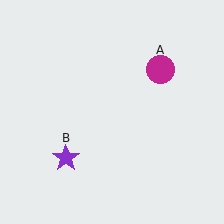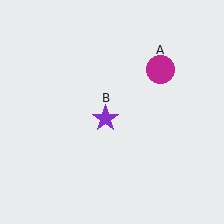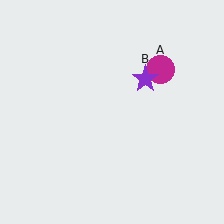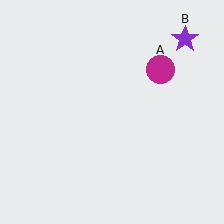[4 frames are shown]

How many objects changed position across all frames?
1 object changed position: purple star (object B).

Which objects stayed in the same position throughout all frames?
Magenta circle (object A) remained stationary.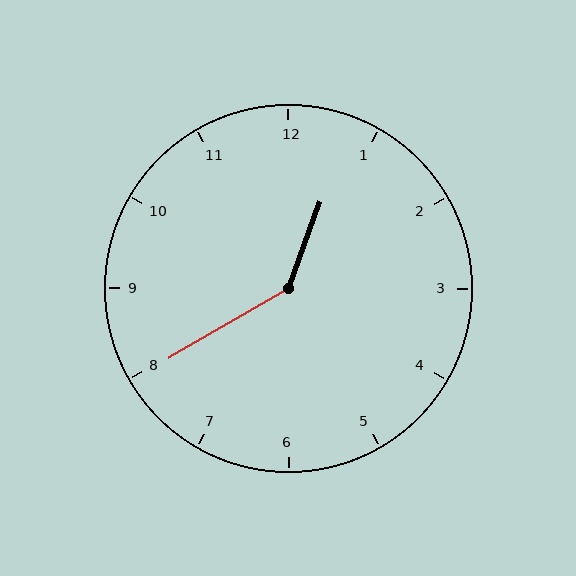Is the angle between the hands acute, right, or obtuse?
It is obtuse.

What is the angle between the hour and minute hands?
Approximately 140 degrees.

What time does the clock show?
12:40.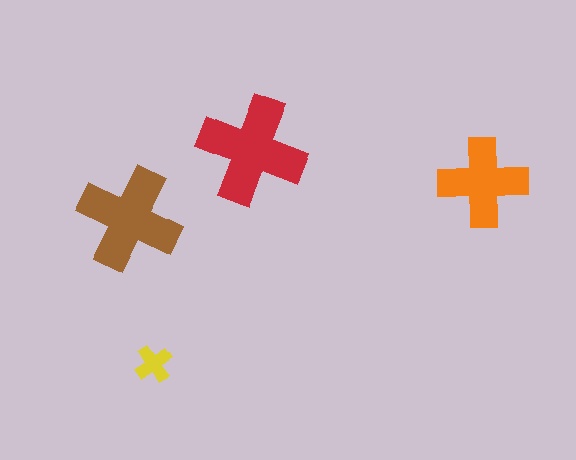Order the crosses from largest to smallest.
the red one, the brown one, the orange one, the yellow one.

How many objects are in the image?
There are 4 objects in the image.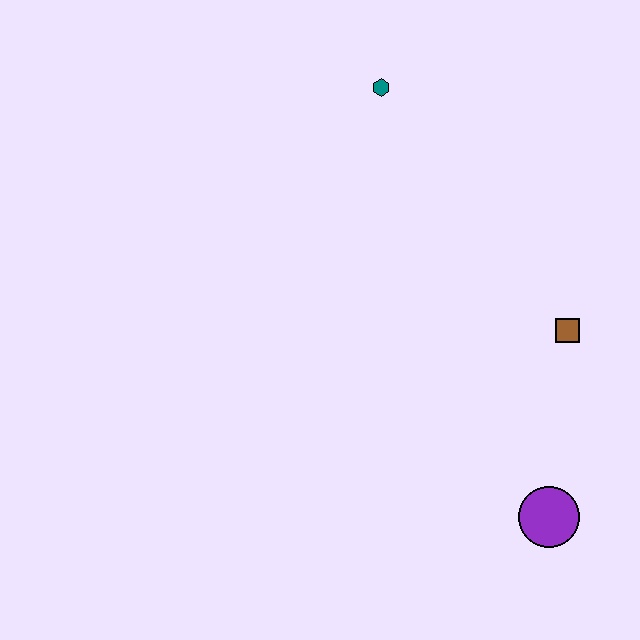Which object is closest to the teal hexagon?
The brown square is closest to the teal hexagon.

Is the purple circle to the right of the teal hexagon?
Yes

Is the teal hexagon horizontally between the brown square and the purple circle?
No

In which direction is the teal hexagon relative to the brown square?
The teal hexagon is above the brown square.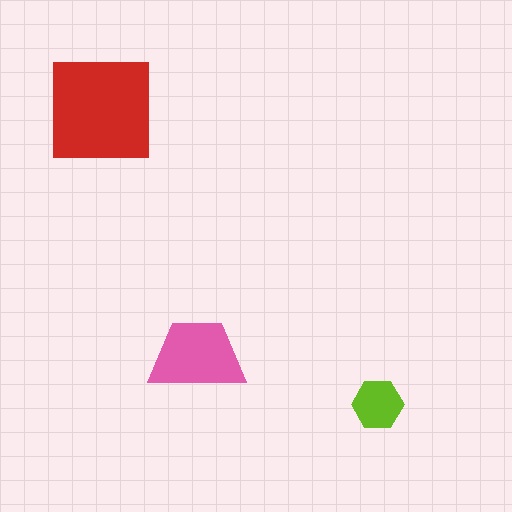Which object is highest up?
The red square is topmost.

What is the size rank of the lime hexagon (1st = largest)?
3rd.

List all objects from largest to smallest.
The red square, the pink trapezoid, the lime hexagon.